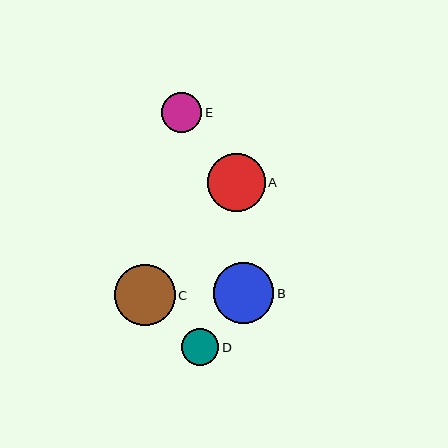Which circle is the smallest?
Circle D is the smallest with a size of approximately 37 pixels.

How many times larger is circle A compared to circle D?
Circle A is approximately 1.6 times the size of circle D.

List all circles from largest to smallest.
From largest to smallest: C, B, A, E, D.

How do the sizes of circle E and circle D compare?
Circle E and circle D are approximately the same size.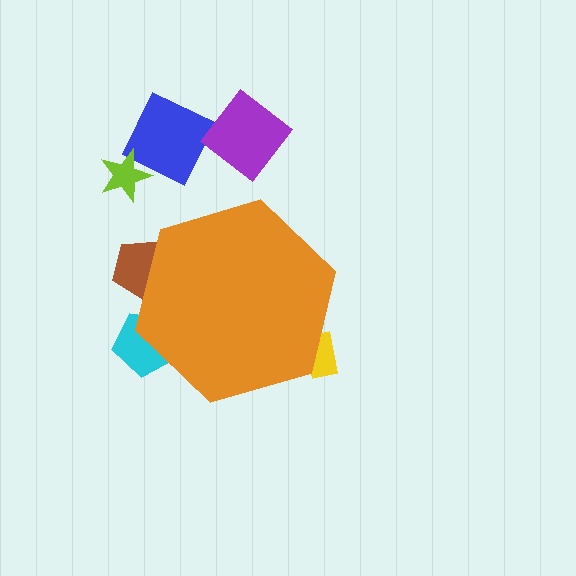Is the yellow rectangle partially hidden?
Yes, the yellow rectangle is partially hidden behind the orange hexagon.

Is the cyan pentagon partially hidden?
Yes, the cyan pentagon is partially hidden behind the orange hexagon.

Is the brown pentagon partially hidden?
Yes, the brown pentagon is partially hidden behind the orange hexagon.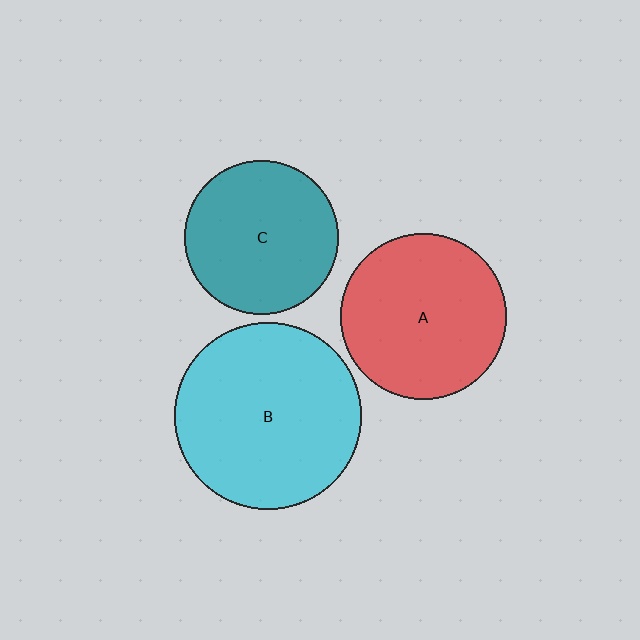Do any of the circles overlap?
No, none of the circles overlap.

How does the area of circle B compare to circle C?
Approximately 1.5 times.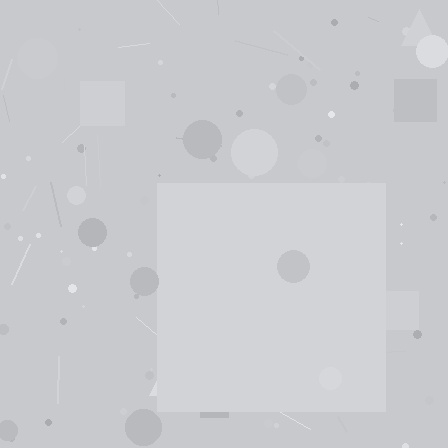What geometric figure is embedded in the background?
A square is embedded in the background.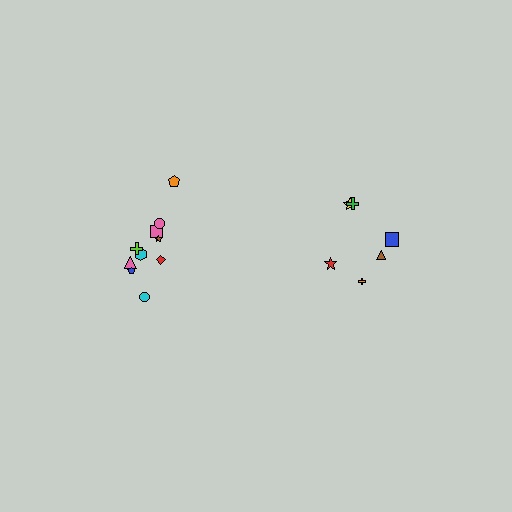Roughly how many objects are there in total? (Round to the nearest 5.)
Roughly 15 objects in total.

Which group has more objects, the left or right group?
The left group.